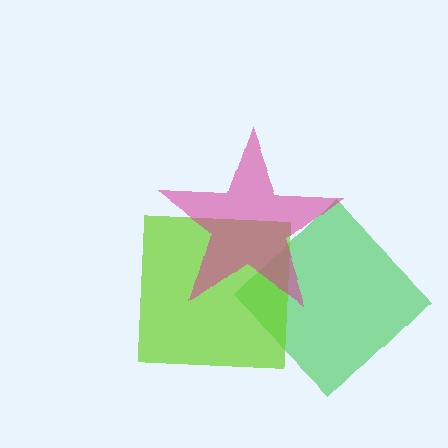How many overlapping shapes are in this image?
There are 3 overlapping shapes in the image.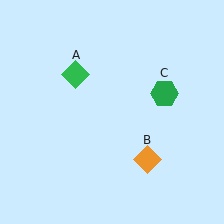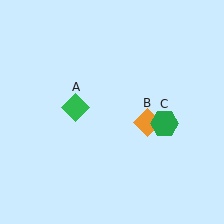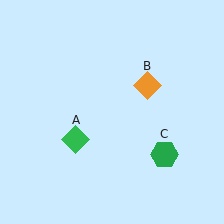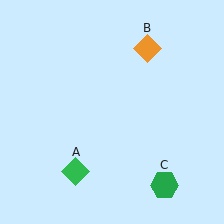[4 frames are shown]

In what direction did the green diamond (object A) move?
The green diamond (object A) moved down.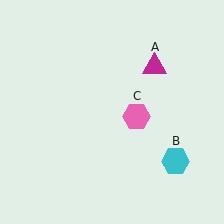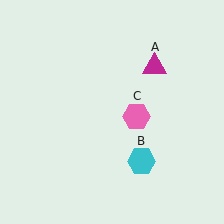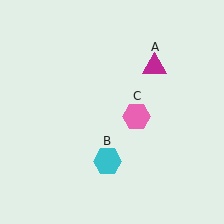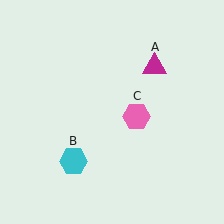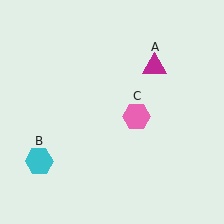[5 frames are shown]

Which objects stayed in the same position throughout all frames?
Magenta triangle (object A) and pink hexagon (object C) remained stationary.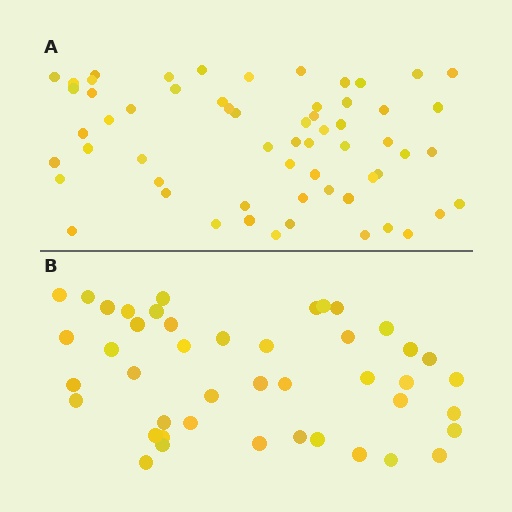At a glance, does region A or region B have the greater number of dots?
Region A (the top region) has more dots.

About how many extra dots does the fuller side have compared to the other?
Region A has approximately 15 more dots than region B.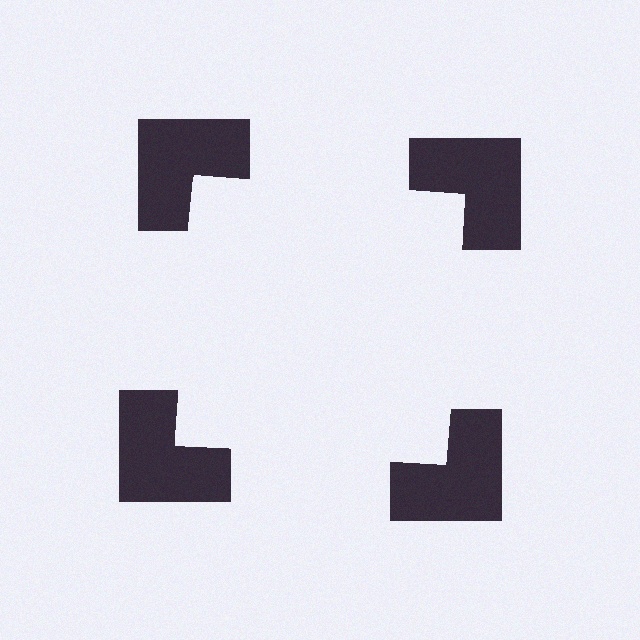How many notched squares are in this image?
There are 4 — one at each vertex of the illusory square.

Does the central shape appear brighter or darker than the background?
It typically appears slightly brighter than the background, even though no actual brightness change is drawn.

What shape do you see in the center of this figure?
An illusory square — its edges are inferred from the aligned wedge cuts in the notched squares, not physically drawn.